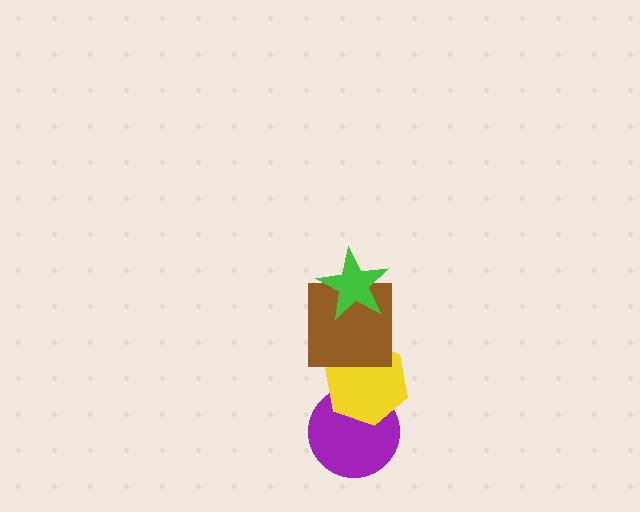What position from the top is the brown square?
The brown square is 2nd from the top.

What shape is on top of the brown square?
The green star is on top of the brown square.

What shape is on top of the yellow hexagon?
The brown square is on top of the yellow hexagon.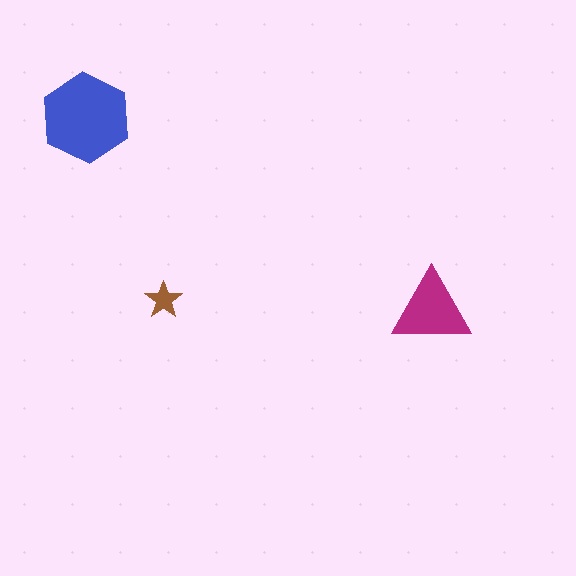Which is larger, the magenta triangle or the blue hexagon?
The blue hexagon.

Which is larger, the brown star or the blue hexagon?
The blue hexagon.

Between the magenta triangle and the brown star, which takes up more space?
The magenta triangle.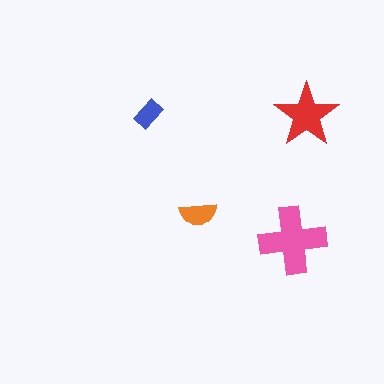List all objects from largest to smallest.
The pink cross, the red star, the orange semicircle, the blue rectangle.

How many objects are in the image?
There are 4 objects in the image.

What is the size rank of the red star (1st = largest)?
2nd.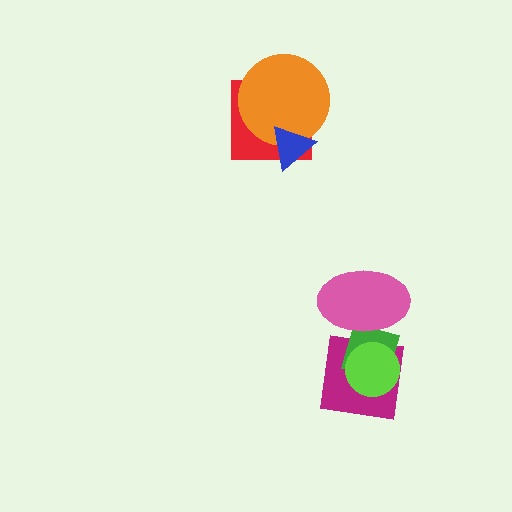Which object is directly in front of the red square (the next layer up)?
The orange circle is directly in front of the red square.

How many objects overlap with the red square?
2 objects overlap with the red square.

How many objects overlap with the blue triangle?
2 objects overlap with the blue triangle.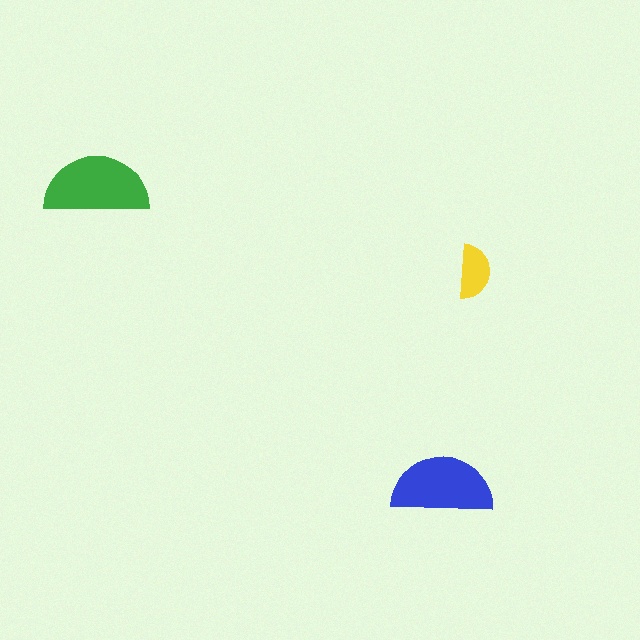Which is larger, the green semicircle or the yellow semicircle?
The green one.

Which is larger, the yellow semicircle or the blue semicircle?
The blue one.